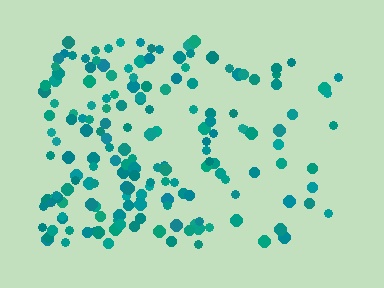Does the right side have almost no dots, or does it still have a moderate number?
Still a moderate number, just noticeably fewer than the left.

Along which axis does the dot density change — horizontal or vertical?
Horizontal.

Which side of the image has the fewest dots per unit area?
The right.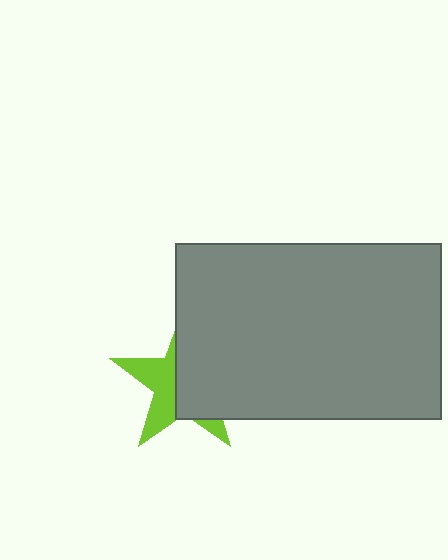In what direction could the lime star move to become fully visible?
The lime star could move left. That would shift it out from behind the gray rectangle entirely.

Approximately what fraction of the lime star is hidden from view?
Roughly 56% of the lime star is hidden behind the gray rectangle.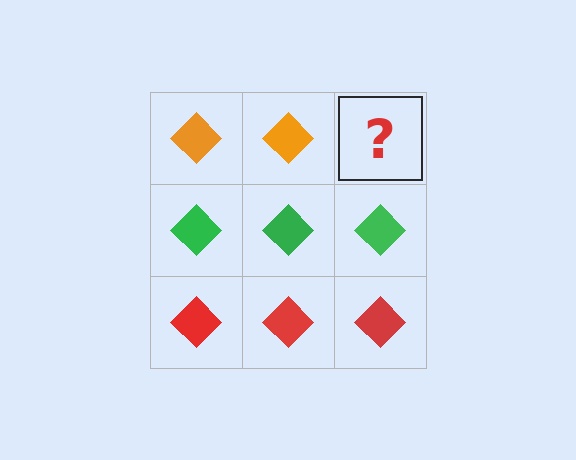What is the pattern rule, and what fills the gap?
The rule is that each row has a consistent color. The gap should be filled with an orange diamond.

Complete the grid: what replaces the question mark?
The question mark should be replaced with an orange diamond.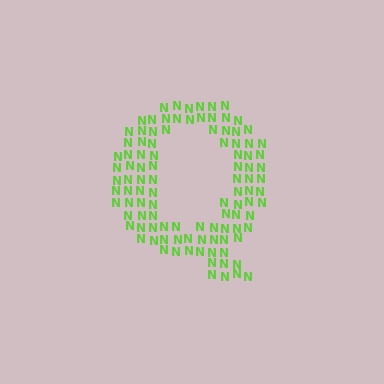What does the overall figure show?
The overall figure shows the letter Q.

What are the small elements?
The small elements are letter N's.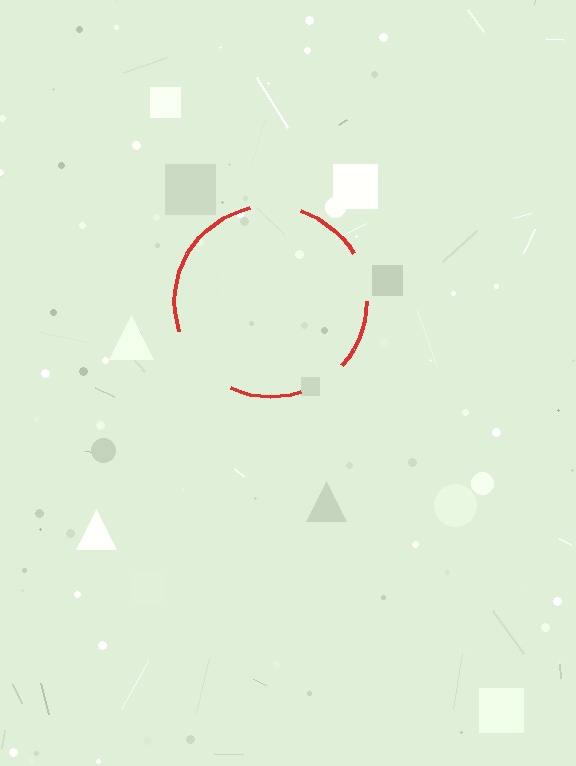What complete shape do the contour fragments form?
The contour fragments form a circle.